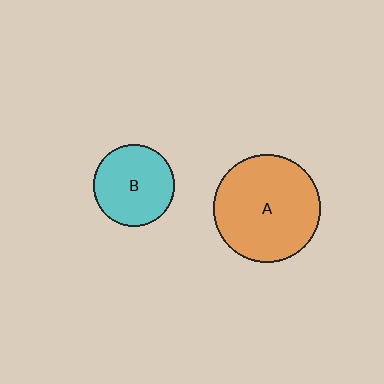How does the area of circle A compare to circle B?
Approximately 1.7 times.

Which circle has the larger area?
Circle A (orange).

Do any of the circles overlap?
No, none of the circles overlap.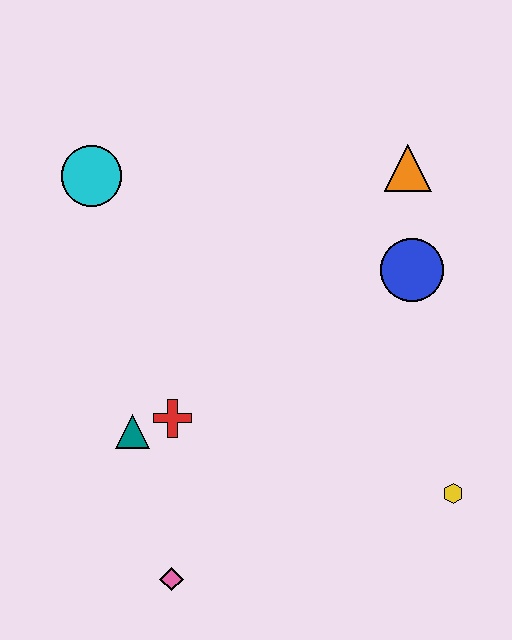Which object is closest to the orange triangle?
The blue circle is closest to the orange triangle.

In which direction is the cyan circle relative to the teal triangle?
The cyan circle is above the teal triangle.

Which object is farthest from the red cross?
The orange triangle is farthest from the red cross.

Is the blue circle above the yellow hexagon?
Yes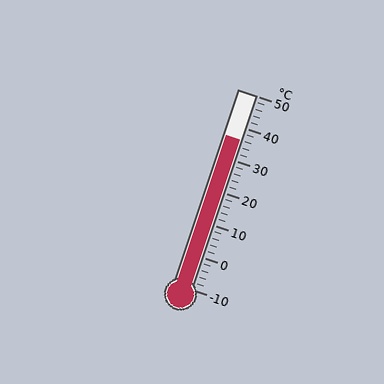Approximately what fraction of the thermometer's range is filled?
The thermometer is filled to approximately 75% of its range.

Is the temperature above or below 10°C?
The temperature is above 10°C.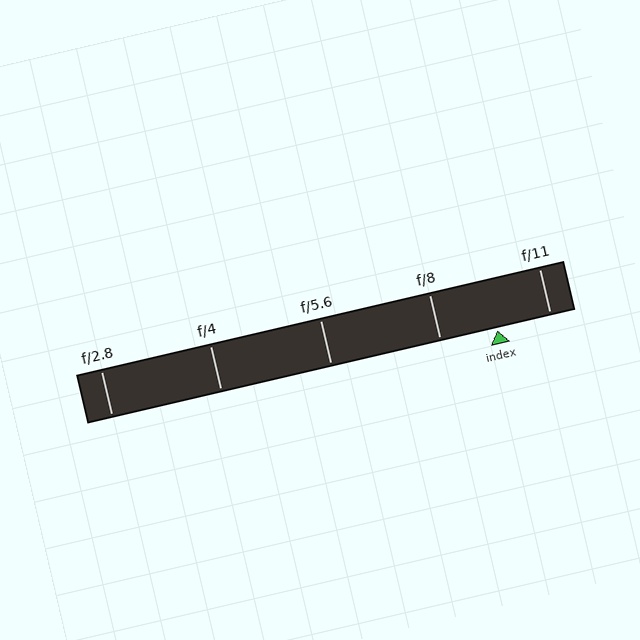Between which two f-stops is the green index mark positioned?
The index mark is between f/8 and f/11.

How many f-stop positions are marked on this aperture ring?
There are 5 f-stop positions marked.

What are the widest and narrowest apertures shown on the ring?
The widest aperture shown is f/2.8 and the narrowest is f/11.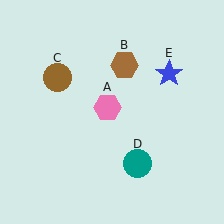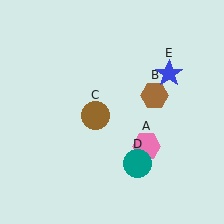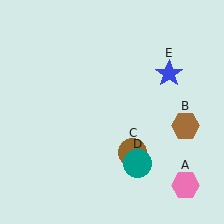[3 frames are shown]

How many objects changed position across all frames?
3 objects changed position: pink hexagon (object A), brown hexagon (object B), brown circle (object C).